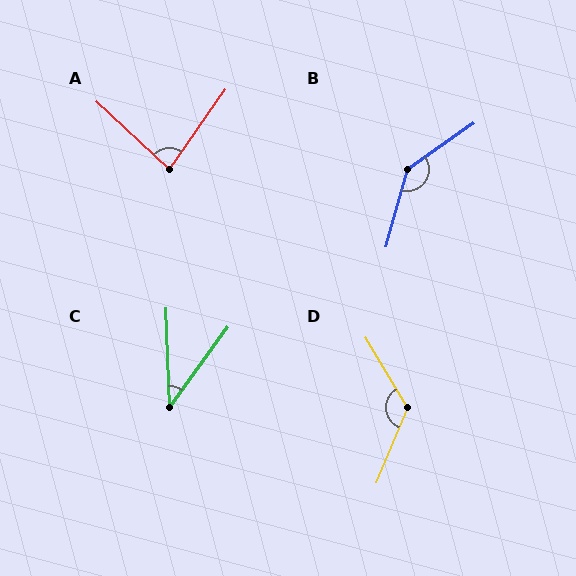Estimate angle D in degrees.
Approximately 127 degrees.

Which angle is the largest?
B, at approximately 140 degrees.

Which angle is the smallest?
C, at approximately 38 degrees.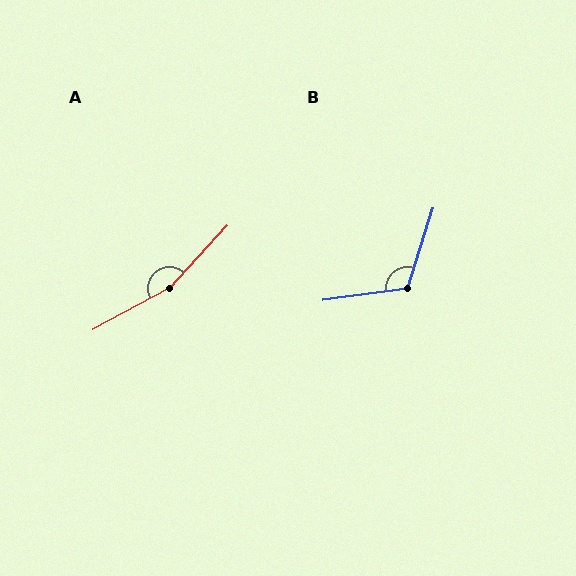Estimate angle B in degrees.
Approximately 115 degrees.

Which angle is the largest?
A, at approximately 161 degrees.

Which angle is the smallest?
B, at approximately 115 degrees.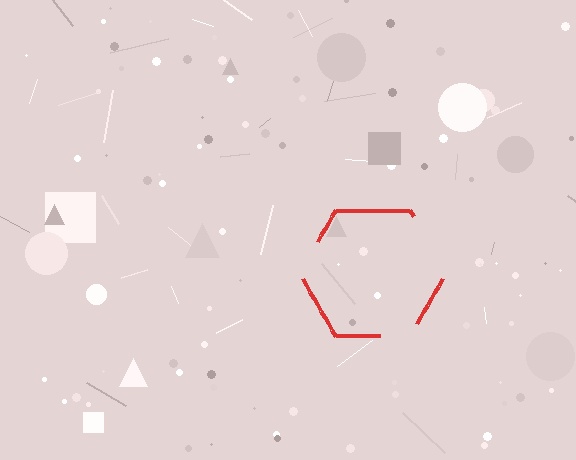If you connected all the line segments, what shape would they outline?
They would outline a hexagon.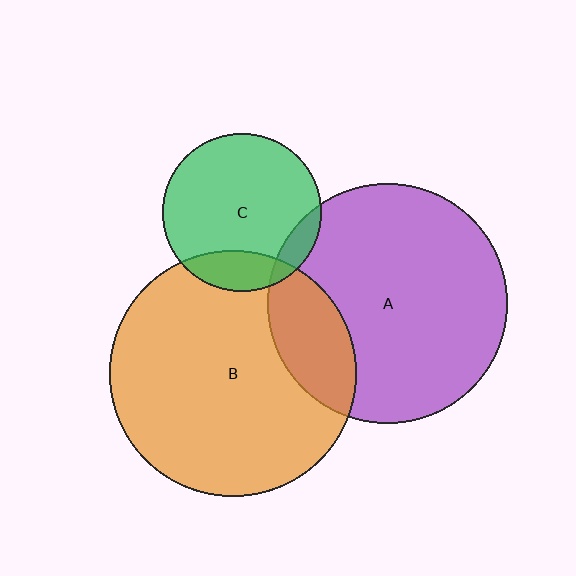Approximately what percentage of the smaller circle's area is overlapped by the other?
Approximately 10%.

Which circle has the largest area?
Circle B (orange).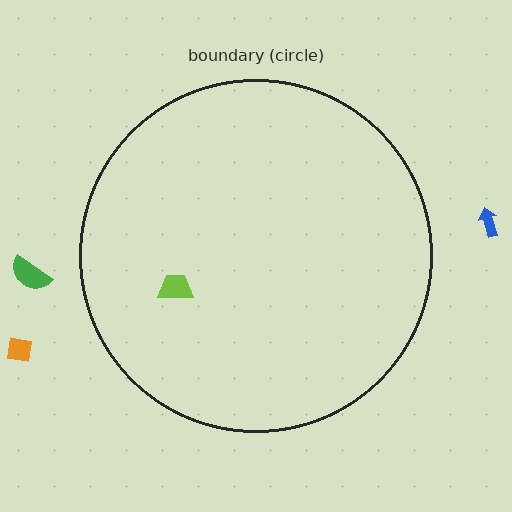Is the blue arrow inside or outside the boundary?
Outside.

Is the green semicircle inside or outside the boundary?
Outside.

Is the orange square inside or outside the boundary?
Outside.